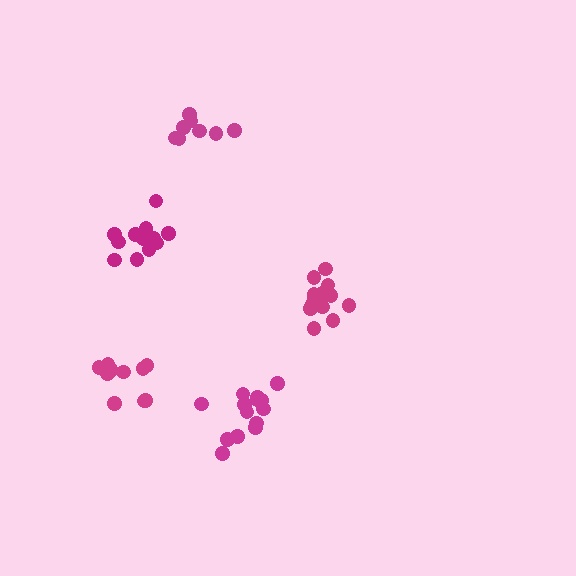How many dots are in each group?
Group 1: 14 dots, Group 2: 13 dots, Group 3: 14 dots, Group 4: 11 dots, Group 5: 8 dots (60 total).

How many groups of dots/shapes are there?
There are 5 groups.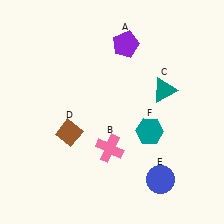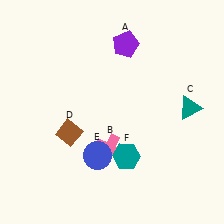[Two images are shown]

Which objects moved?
The objects that moved are: the teal triangle (C), the blue circle (E), the teal hexagon (F).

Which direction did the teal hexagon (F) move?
The teal hexagon (F) moved down.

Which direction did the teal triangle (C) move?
The teal triangle (C) moved right.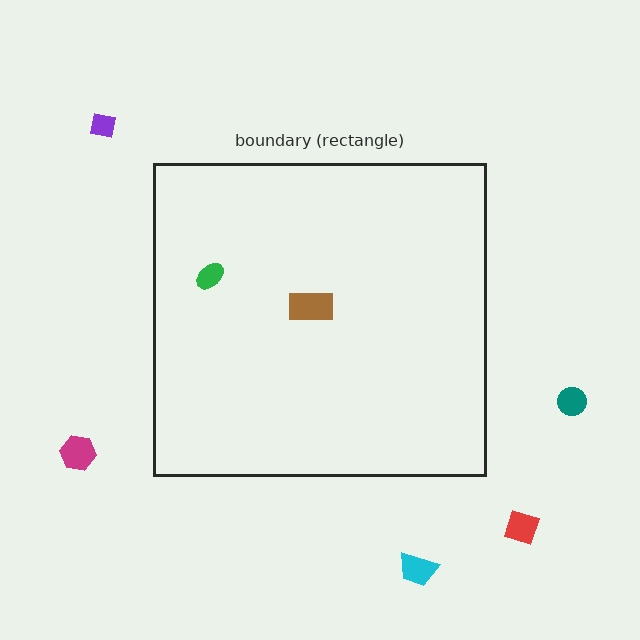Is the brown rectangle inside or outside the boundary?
Inside.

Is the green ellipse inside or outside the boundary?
Inside.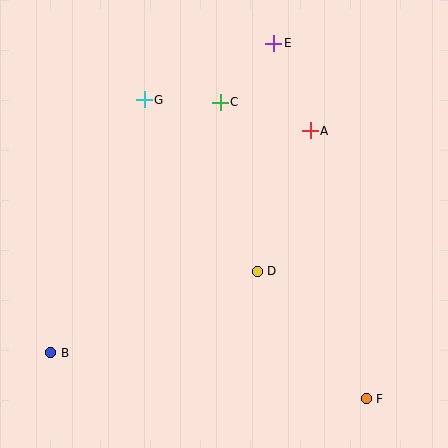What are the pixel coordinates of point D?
Point D is at (257, 271).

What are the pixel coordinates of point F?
Point F is at (366, 399).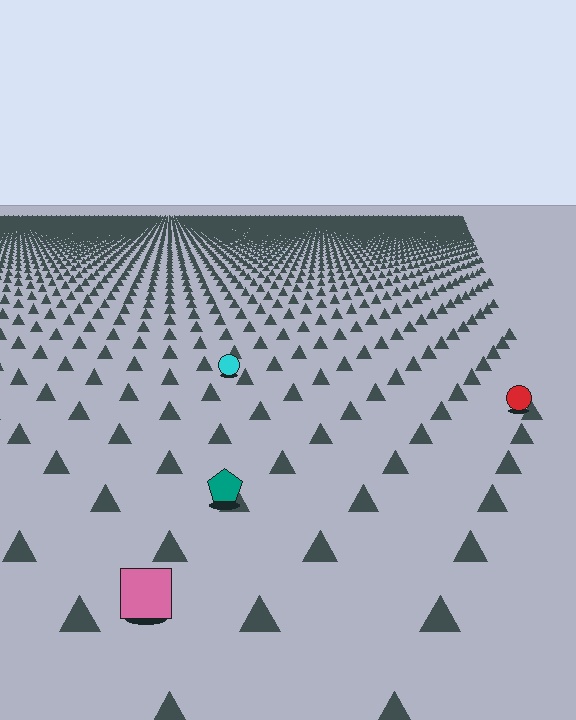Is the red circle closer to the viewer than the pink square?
No. The pink square is closer — you can tell from the texture gradient: the ground texture is coarser near it.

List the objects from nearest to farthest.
From nearest to farthest: the pink square, the teal pentagon, the red circle, the cyan circle.